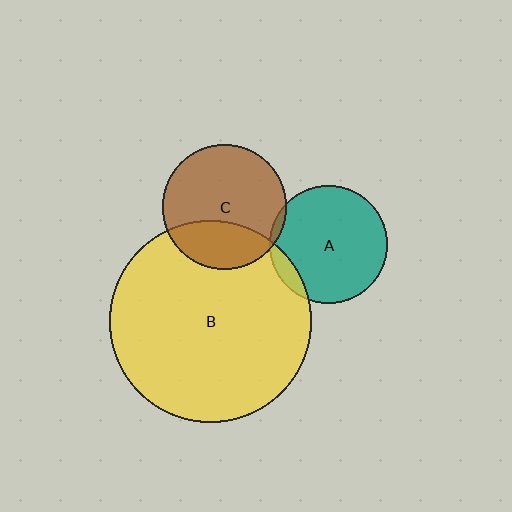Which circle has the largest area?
Circle B (yellow).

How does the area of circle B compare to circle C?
Approximately 2.6 times.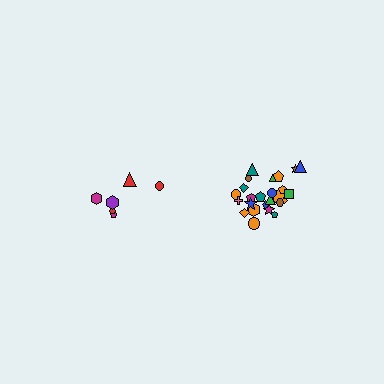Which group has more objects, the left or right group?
The right group.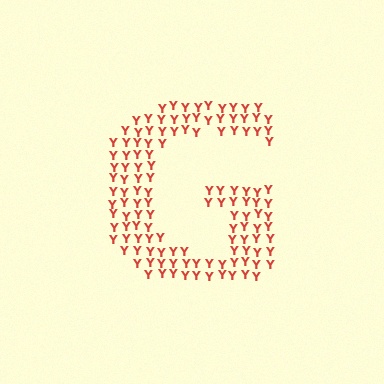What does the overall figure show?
The overall figure shows the letter G.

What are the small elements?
The small elements are letter Y's.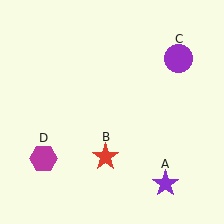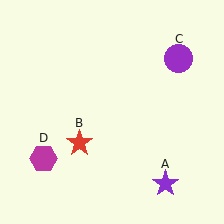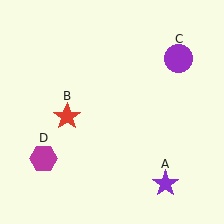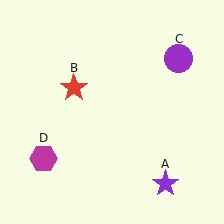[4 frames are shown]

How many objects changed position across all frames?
1 object changed position: red star (object B).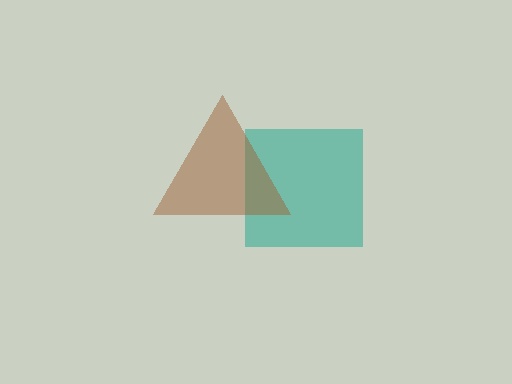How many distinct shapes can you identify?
There are 2 distinct shapes: a teal square, a brown triangle.